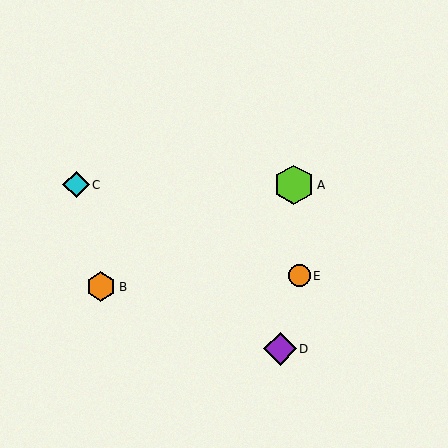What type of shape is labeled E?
Shape E is an orange circle.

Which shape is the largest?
The lime hexagon (labeled A) is the largest.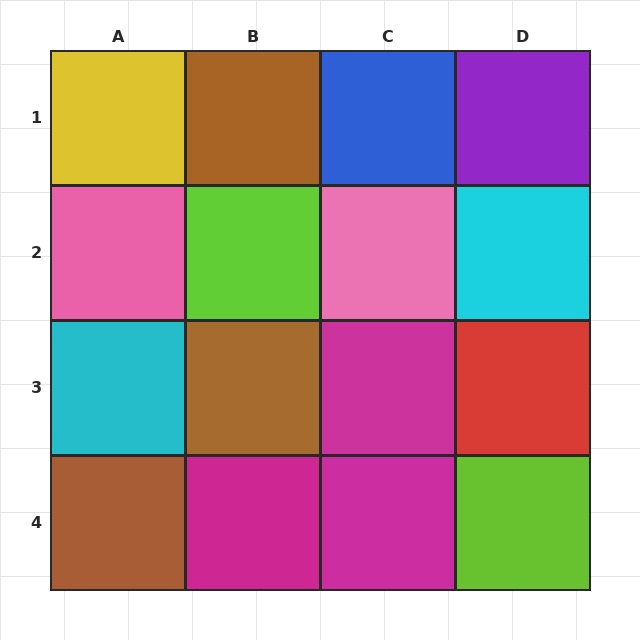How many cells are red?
1 cell is red.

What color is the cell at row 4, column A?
Brown.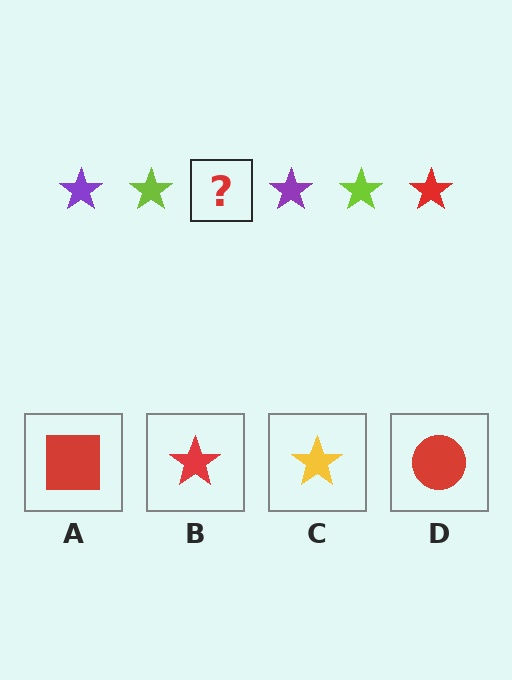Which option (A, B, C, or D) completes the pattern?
B.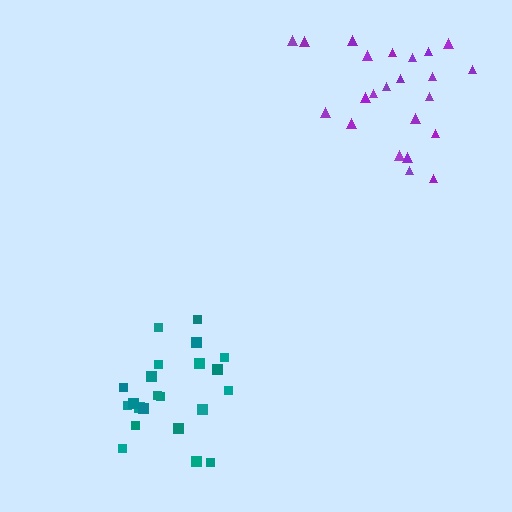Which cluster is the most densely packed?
Teal.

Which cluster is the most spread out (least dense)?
Purple.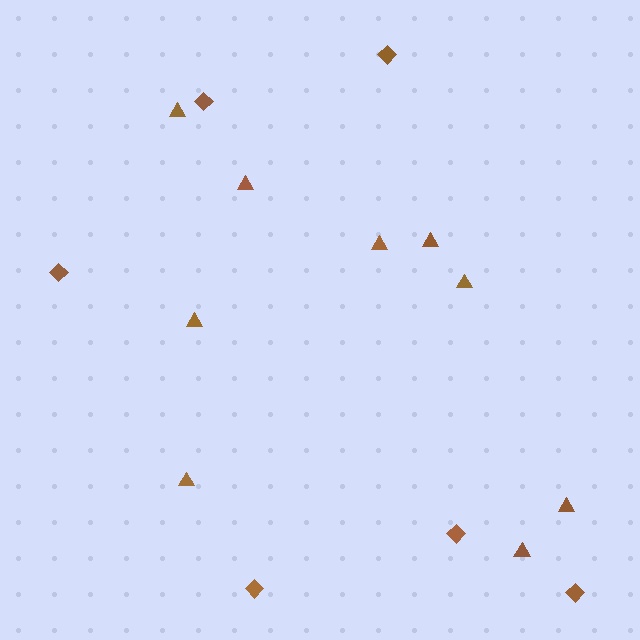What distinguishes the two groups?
There are 2 groups: one group of triangles (9) and one group of diamonds (6).